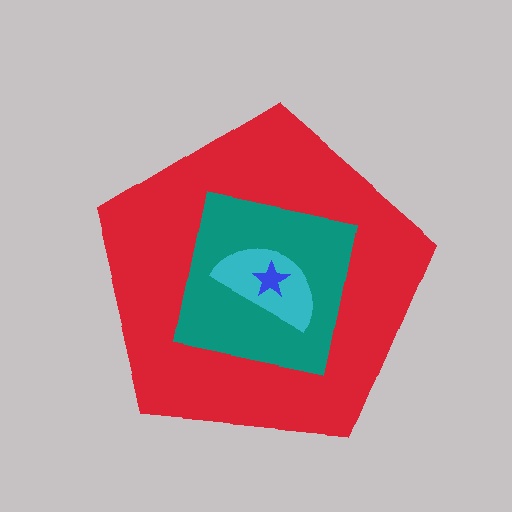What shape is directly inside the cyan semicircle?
The blue star.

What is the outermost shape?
The red pentagon.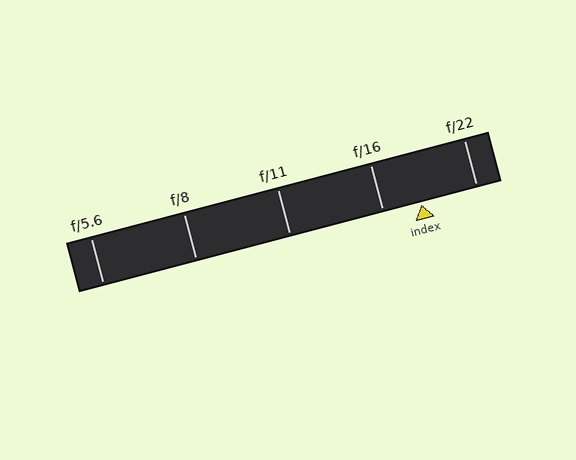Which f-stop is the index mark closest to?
The index mark is closest to f/16.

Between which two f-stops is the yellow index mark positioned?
The index mark is between f/16 and f/22.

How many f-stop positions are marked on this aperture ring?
There are 5 f-stop positions marked.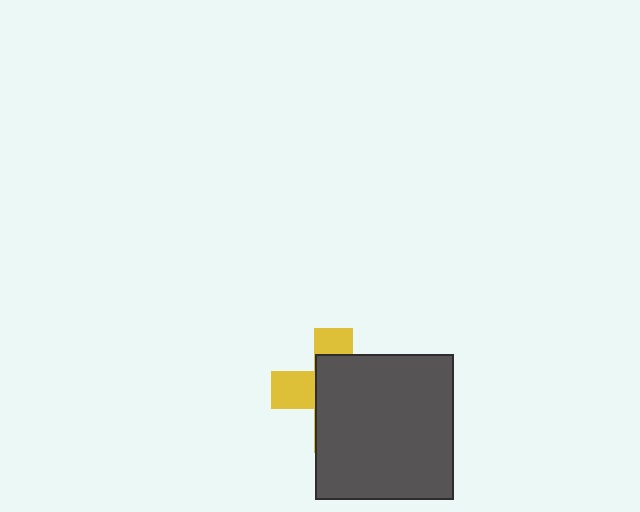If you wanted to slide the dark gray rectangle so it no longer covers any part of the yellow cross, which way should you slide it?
Slide it right — that is the most direct way to separate the two shapes.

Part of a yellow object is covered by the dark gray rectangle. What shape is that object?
It is a cross.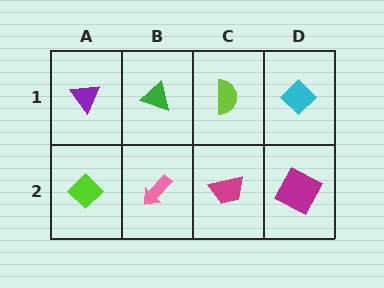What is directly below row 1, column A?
A lime diamond.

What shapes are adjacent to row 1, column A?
A lime diamond (row 2, column A), a green triangle (row 1, column B).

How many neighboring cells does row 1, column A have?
2.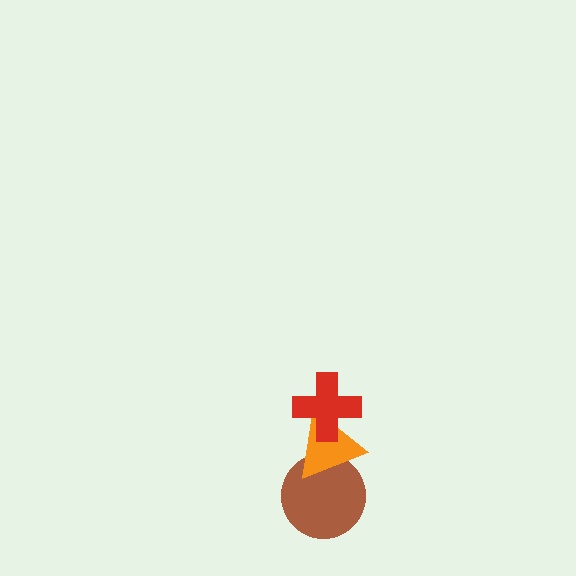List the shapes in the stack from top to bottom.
From top to bottom: the red cross, the orange triangle, the brown circle.